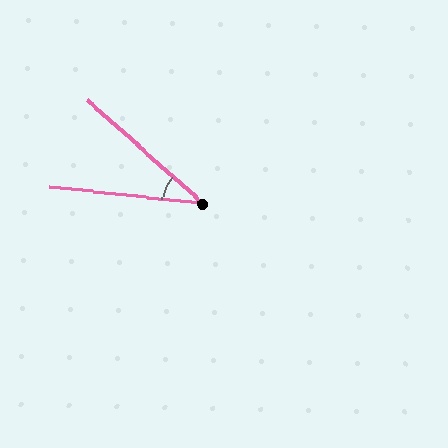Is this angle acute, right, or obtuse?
It is acute.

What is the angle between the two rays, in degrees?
Approximately 36 degrees.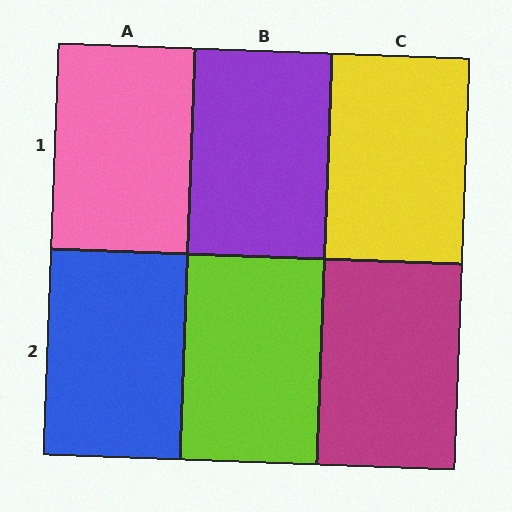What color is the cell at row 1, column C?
Yellow.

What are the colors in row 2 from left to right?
Blue, lime, magenta.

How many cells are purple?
1 cell is purple.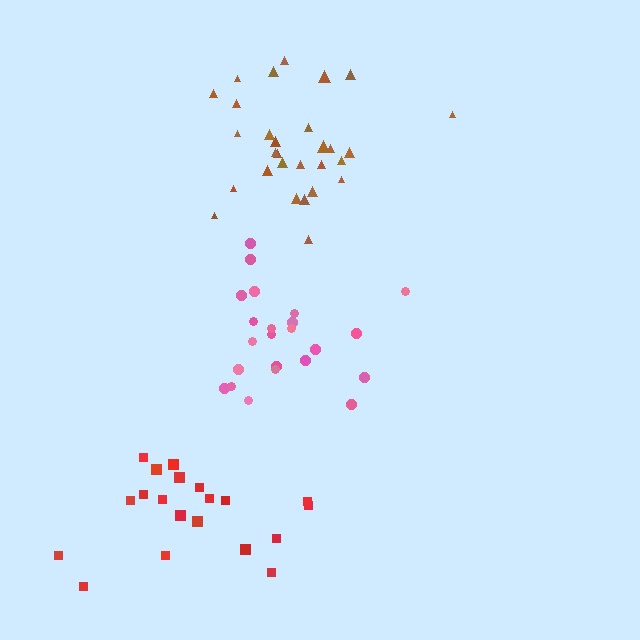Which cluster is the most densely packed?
Brown.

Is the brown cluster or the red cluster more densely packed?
Brown.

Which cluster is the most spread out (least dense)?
Red.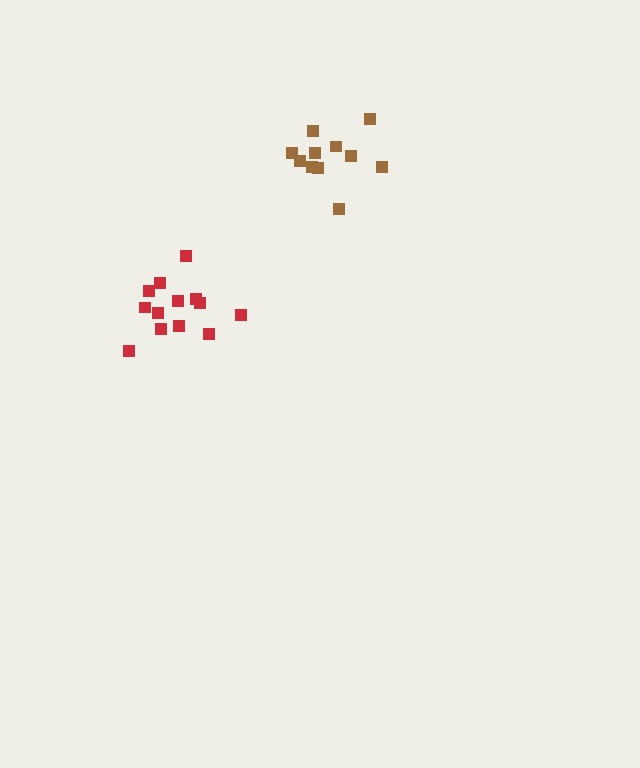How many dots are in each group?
Group 1: 13 dots, Group 2: 11 dots (24 total).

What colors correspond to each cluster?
The clusters are colored: red, brown.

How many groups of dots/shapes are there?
There are 2 groups.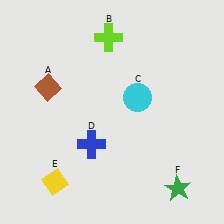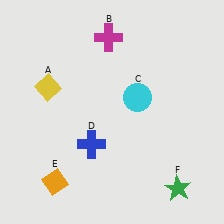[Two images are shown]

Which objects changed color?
A changed from brown to yellow. B changed from lime to magenta. E changed from yellow to orange.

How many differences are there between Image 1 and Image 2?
There are 3 differences between the two images.